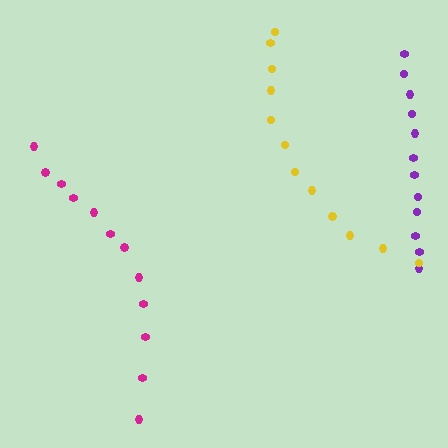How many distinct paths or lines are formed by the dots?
There are 3 distinct paths.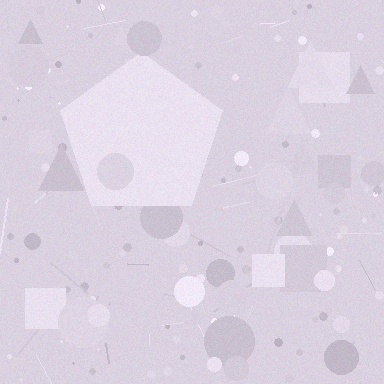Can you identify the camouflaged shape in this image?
The camouflaged shape is a pentagon.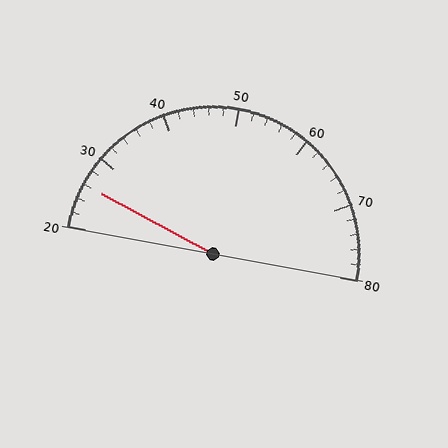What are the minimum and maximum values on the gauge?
The gauge ranges from 20 to 80.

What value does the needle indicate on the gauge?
The needle indicates approximately 26.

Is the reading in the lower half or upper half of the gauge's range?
The reading is in the lower half of the range (20 to 80).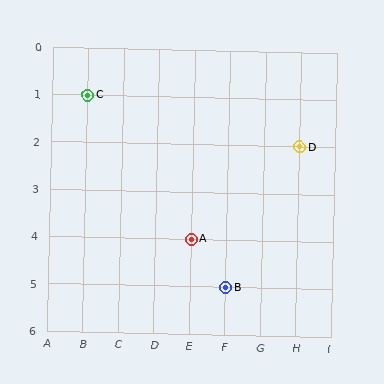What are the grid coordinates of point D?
Point D is at grid coordinates (H, 2).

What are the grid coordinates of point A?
Point A is at grid coordinates (E, 4).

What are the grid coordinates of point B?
Point B is at grid coordinates (F, 5).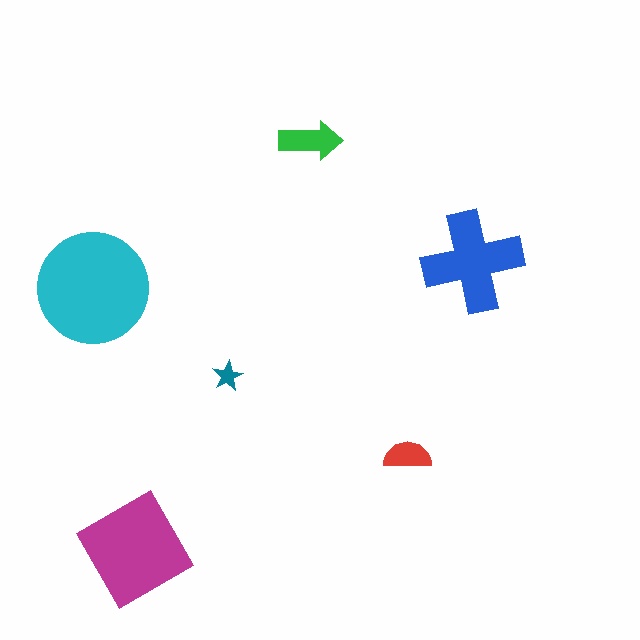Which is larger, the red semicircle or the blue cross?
The blue cross.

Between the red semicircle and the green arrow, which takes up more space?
The green arrow.